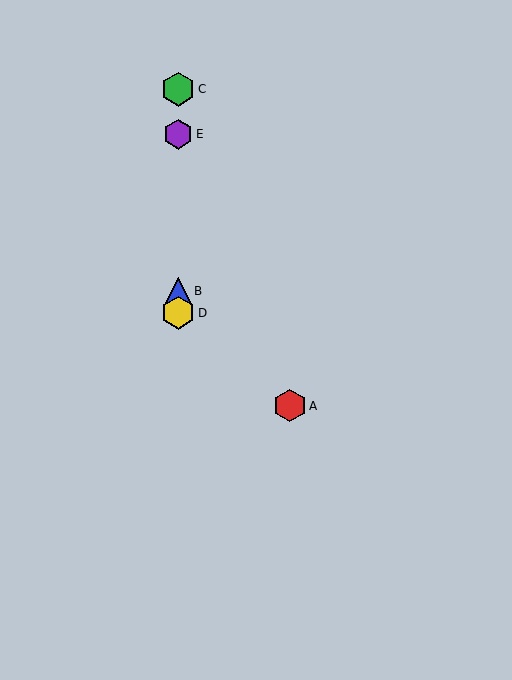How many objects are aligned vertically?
4 objects (B, C, D, E) are aligned vertically.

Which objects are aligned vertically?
Objects B, C, D, E are aligned vertically.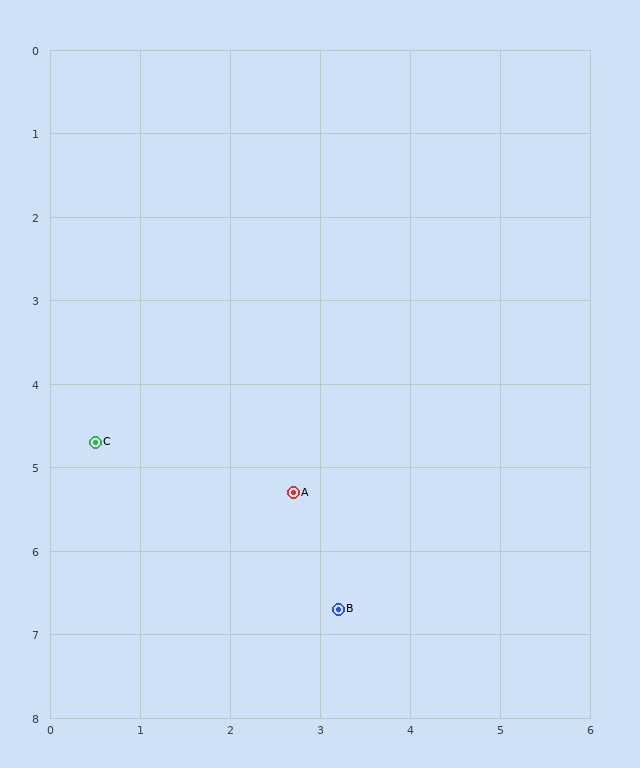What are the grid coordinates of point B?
Point B is at approximately (3.2, 6.7).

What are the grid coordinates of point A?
Point A is at approximately (2.7, 5.3).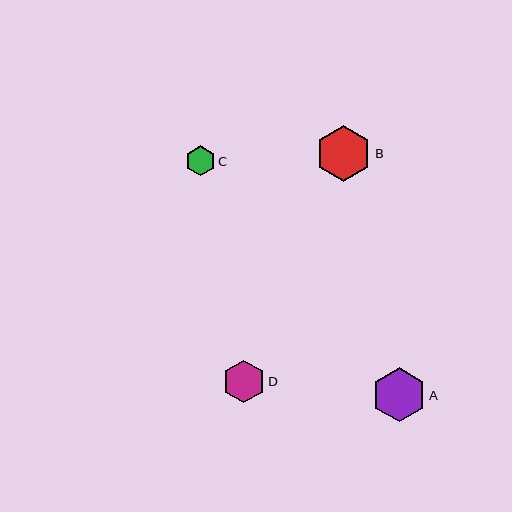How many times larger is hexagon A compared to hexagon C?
Hexagon A is approximately 1.8 times the size of hexagon C.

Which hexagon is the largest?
Hexagon B is the largest with a size of approximately 56 pixels.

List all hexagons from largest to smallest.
From largest to smallest: B, A, D, C.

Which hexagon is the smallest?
Hexagon C is the smallest with a size of approximately 30 pixels.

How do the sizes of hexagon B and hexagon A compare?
Hexagon B and hexagon A are approximately the same size.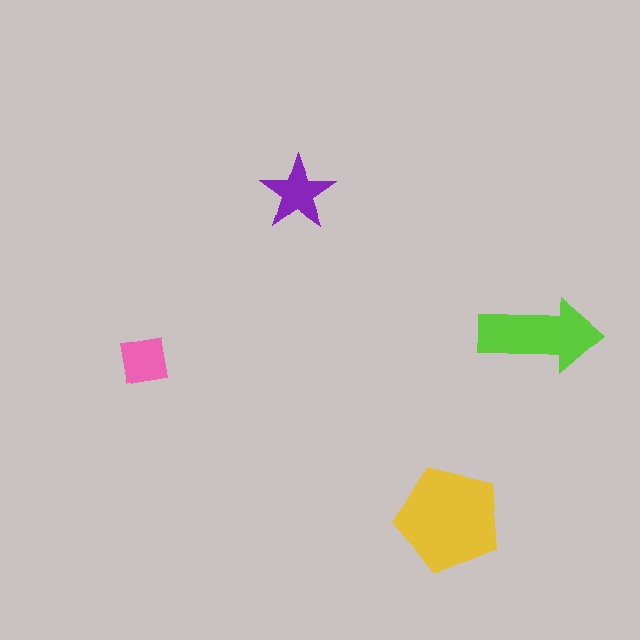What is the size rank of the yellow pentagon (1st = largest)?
1st.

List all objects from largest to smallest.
The yellow pentagon, the lime arrow, the purple star, the pink square.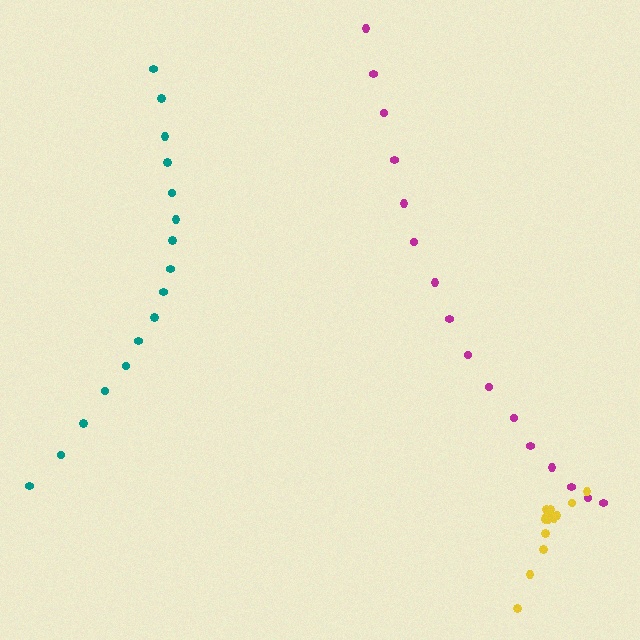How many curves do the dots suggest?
There are 3 distinct paths.